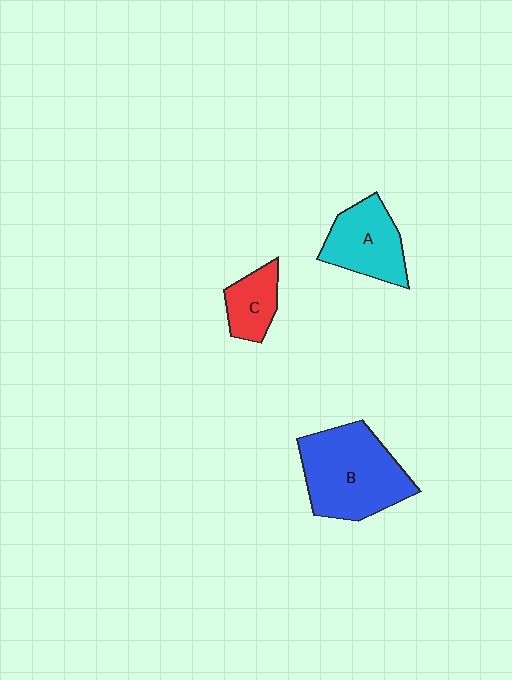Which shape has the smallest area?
Shape C (red).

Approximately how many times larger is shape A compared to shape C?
Approximately 1.6 times.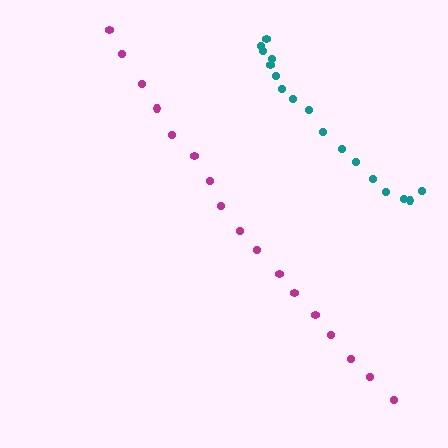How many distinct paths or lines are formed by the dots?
There are 2 distinct paths.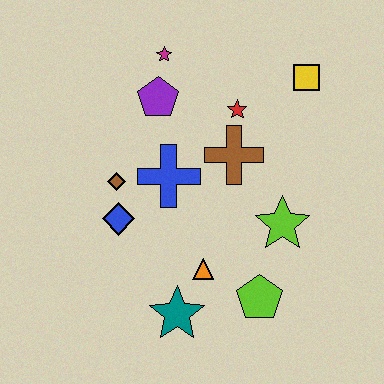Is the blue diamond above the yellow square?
No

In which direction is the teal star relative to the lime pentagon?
The teal star is to the left of the lime pentagon.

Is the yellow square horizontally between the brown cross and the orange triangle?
No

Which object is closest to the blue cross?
The brown diamond is closest to the blue cross.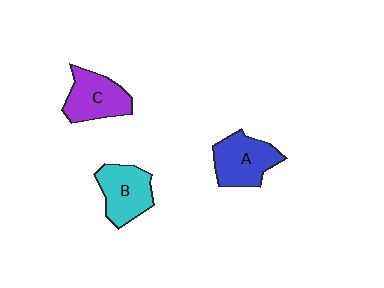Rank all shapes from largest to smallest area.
From largest to smallest: A (blue), C (purple), B (cyan).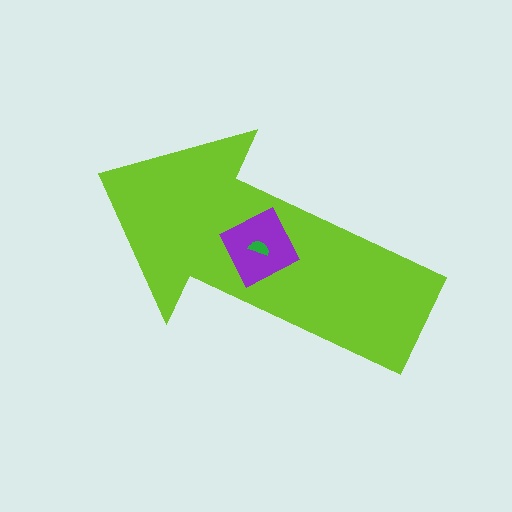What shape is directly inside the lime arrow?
The purple diamond.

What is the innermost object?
The green semicircle.